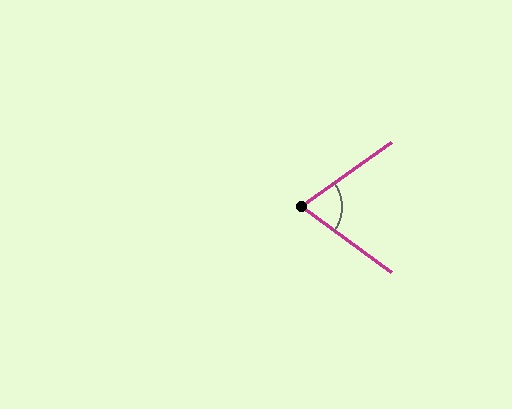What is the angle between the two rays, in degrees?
Approximately 71 degrees.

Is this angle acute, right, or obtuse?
It is acute.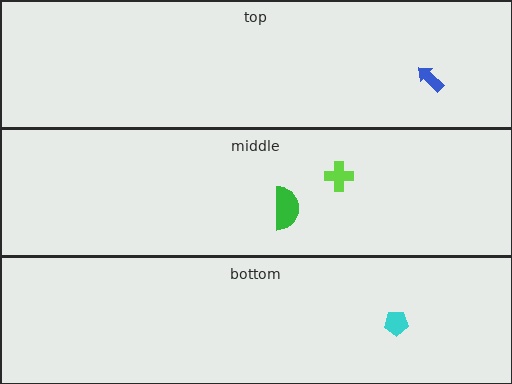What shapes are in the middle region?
The green semicircle, the lime cross.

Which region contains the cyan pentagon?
The bottom region.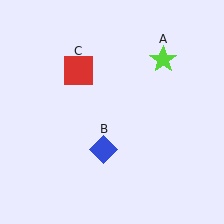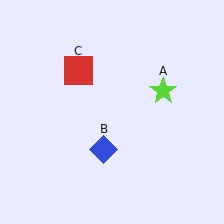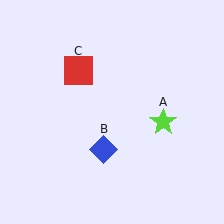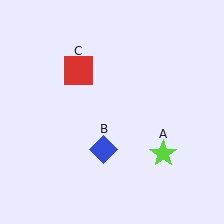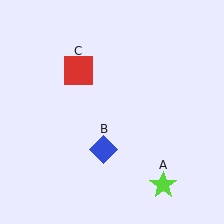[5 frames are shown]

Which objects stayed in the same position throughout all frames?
Blue diamond (object B) and red square (object C) remained stationary.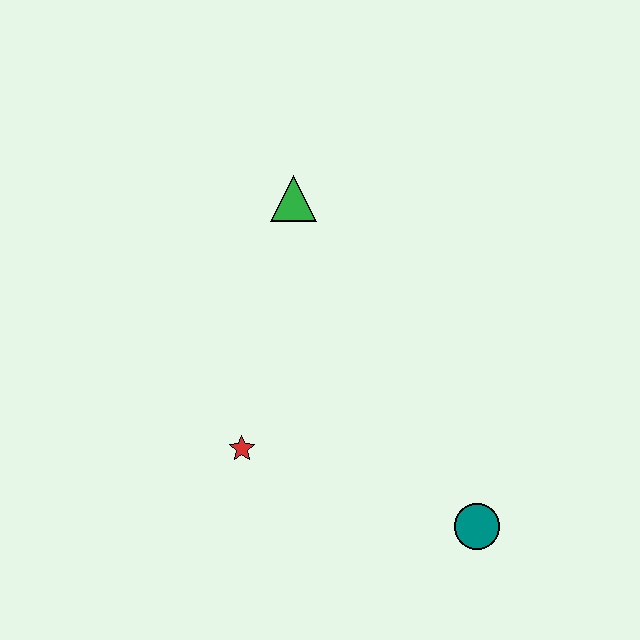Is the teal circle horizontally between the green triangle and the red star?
No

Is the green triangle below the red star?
No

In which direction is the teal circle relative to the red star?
The teal circle is to the right of the red star.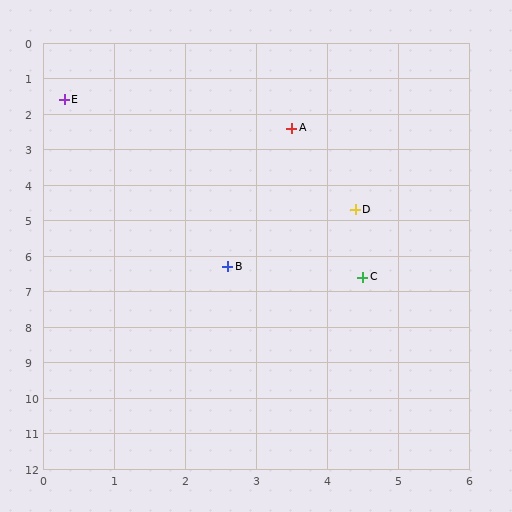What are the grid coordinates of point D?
Point D is at approximately (4.4, 4.7).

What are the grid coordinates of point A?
Point A is at approximately (3.5, 2.4).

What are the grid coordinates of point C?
Point C is at approximately (4.5, 6.6).